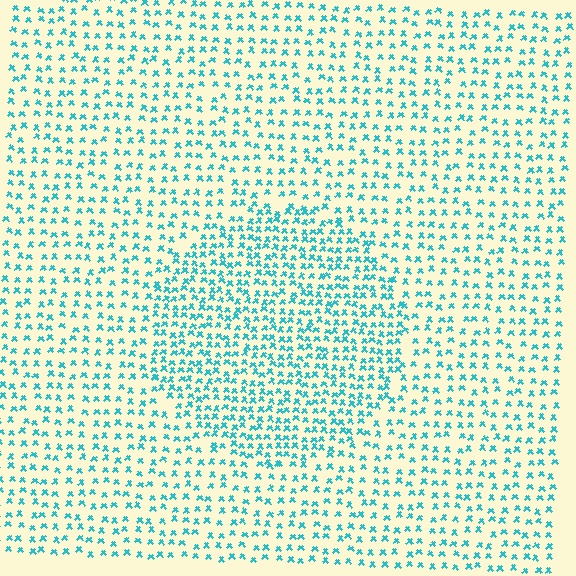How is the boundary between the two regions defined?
The boundary is defined by a change in element density (approximately 1.7x ratio). All elements are the same color, size, and shape.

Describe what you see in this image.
The image contains small cyan elements arranged at two different densities. A circle-shaped region is visible where the elements are more densely packed than the surrounding area.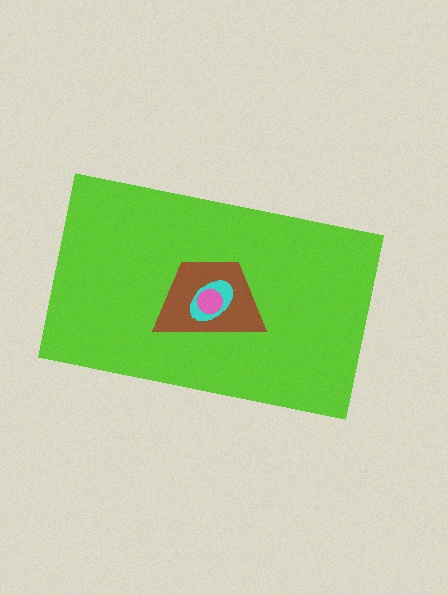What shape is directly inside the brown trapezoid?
The cyan ellipse.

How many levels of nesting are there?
4.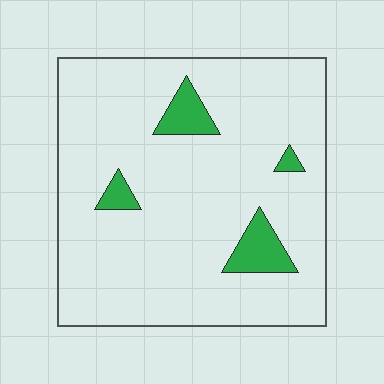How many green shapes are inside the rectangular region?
4.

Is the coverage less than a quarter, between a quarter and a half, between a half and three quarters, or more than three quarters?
Less than a quarter.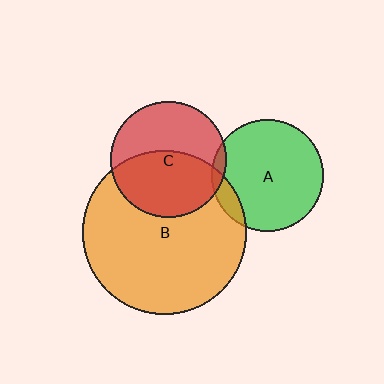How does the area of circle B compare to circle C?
Approximately 2.0 times.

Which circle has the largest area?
Circle B (orange).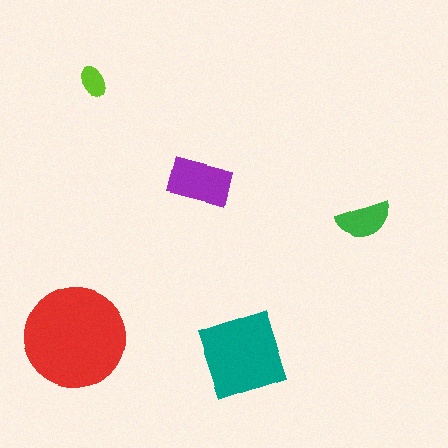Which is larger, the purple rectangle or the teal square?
The teal square.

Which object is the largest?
The red circle.